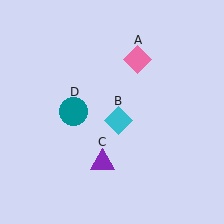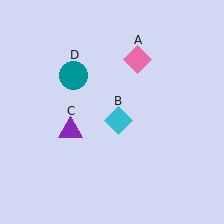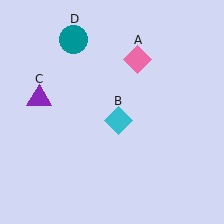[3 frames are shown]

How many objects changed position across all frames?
2 objects changed position: purple triangle (object C), teal circle (object D).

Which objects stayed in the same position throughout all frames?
Pink diamond (object A) and cyan diamond (object B) remained stationary.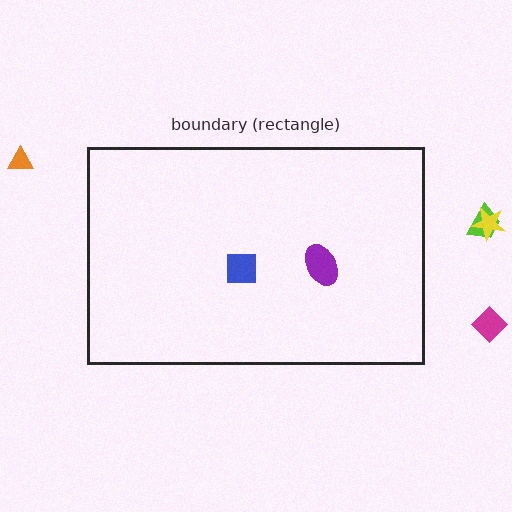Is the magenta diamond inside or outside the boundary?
Outside.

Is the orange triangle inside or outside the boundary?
Outside.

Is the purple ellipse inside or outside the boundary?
Inside.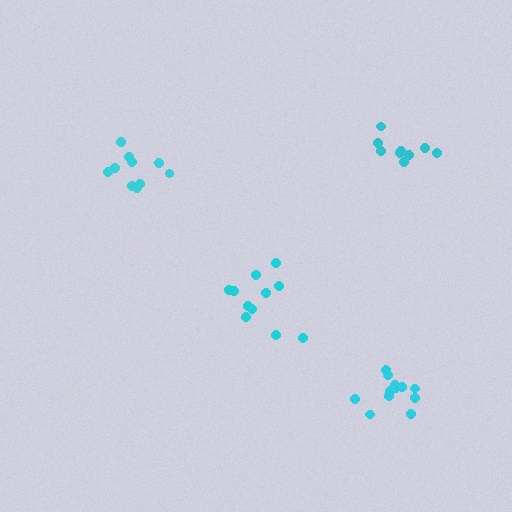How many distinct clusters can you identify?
There are 4 distinct clusters.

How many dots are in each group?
Group 1: 10 dots, Group 2: 12 dots, Group 3: 9 dots, Group 4: 12 dots (43 total).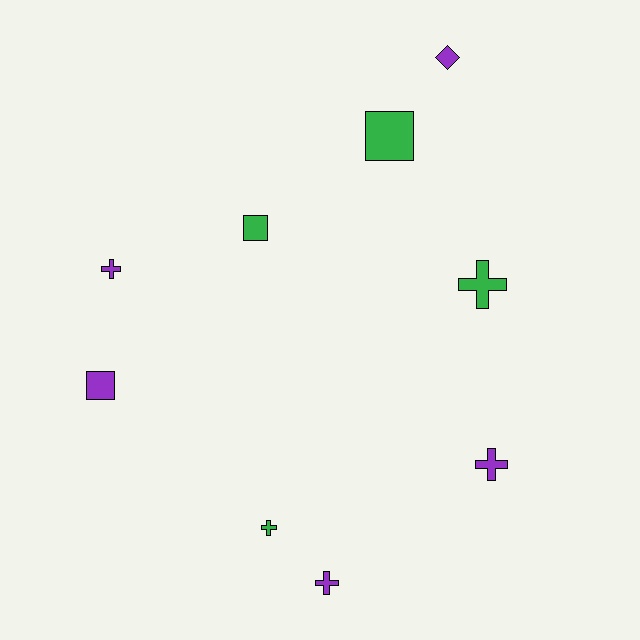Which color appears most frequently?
Purple, with 5 objects.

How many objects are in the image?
There are 9 objects.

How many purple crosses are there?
There are 3 purple crosses.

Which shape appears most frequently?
Cross, with 5 objects.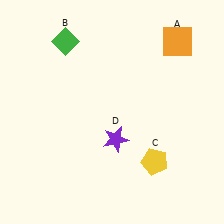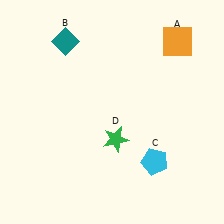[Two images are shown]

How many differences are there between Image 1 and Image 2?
There are 3 differences between the two images.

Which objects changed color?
B changed from green to teal. C changed from yellow to cyan. D changed from purple to green.